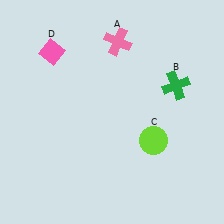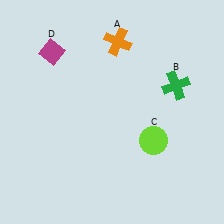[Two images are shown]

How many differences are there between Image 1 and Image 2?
There are 2 differences between the two images.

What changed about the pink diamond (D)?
In Image 1, D is pink. In Image 2, it changed to magenta.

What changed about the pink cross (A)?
In Image 1, A is pink. In Image 2, it changed to orange.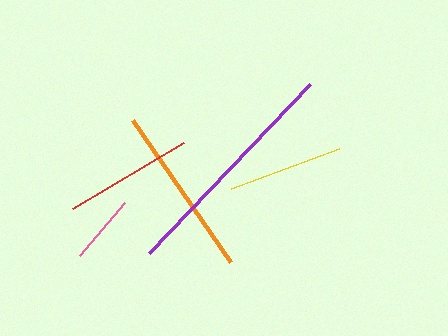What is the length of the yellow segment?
The yellow segment is approximately 115 pixels long.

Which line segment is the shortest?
The pink line is the shortest at approximately 69 pixels.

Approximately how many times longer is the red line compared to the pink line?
The red line is approximately 1.9 times the length of the pink line.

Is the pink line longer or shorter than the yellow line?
The yellow line is longer than the pink line.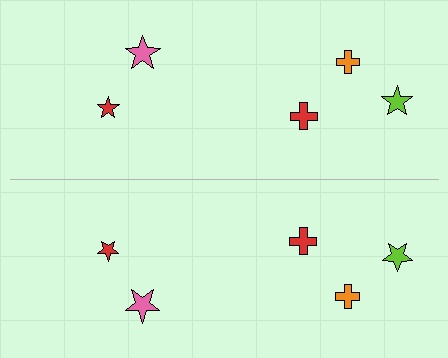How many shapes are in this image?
There are 10 shapes in this image.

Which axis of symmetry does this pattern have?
The pattern has a horizontal axis of symmetry running through the center of the image.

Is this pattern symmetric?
Yes, this pattern has bilateral (reflection) symmetry.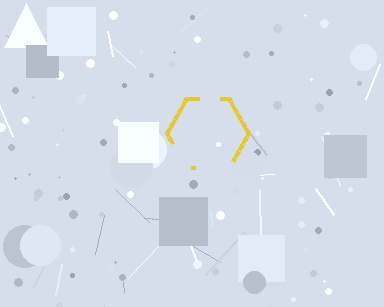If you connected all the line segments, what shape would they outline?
They would outline a hexagon.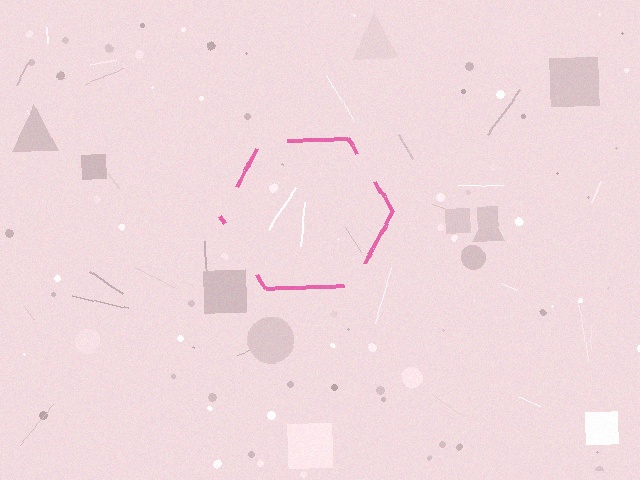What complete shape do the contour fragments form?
The contour fragments form a hexagon.